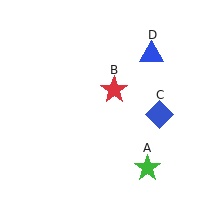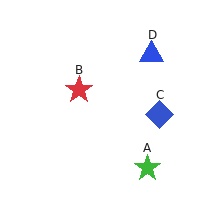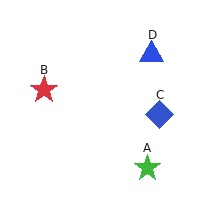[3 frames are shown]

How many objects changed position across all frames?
1 object changed position: red star (object B).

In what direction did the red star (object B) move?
The red star (object B) moved left.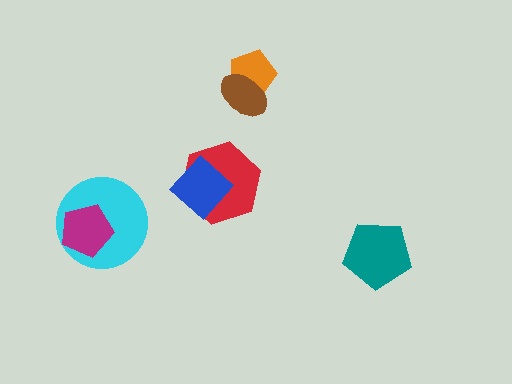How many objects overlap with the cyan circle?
1 object overlaps with the cyan circle.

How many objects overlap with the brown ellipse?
1 object overlaps with the brown ellipse.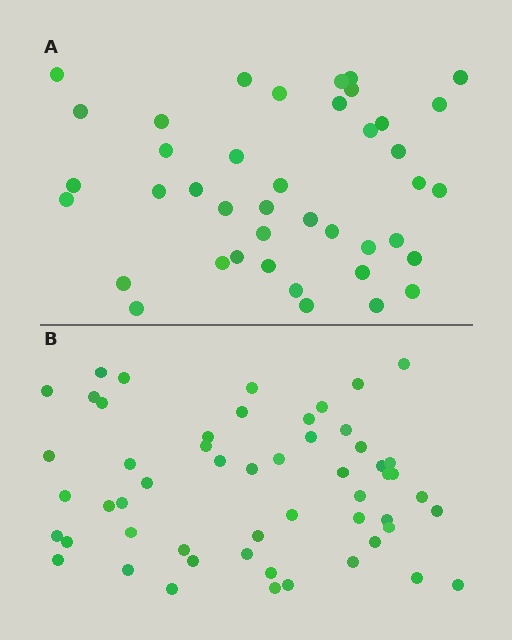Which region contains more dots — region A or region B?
Region B (the bottom region) has more dots.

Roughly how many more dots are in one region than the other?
Region B has approximately 15 more dots than region A.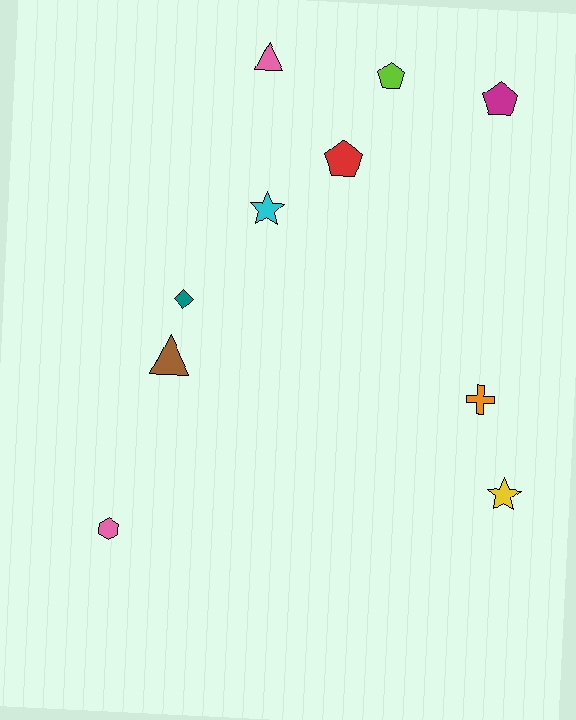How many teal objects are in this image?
There is 1 teal object.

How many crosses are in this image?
There is 1 cross.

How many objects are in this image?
There are 10 objects.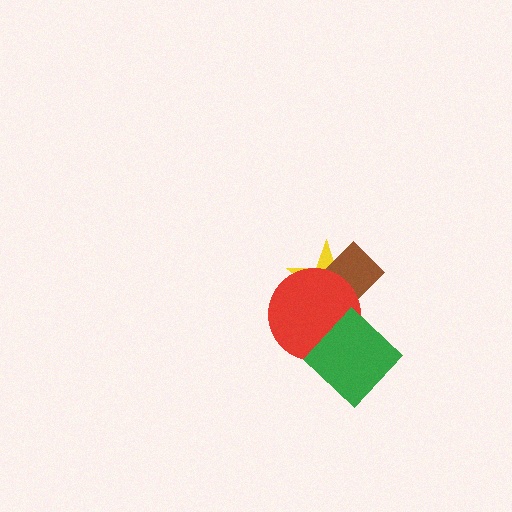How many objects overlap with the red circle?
3 objects overlap with the red circle.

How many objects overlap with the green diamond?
1 object overlaps with the green diamond.